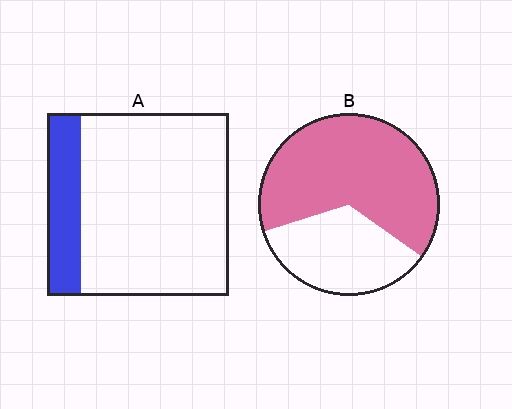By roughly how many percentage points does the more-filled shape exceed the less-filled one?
By roughly 45 percentage points (B over A).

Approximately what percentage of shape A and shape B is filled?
A is approximately 20% and B is approximately 65%.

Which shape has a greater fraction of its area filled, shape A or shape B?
Shape B.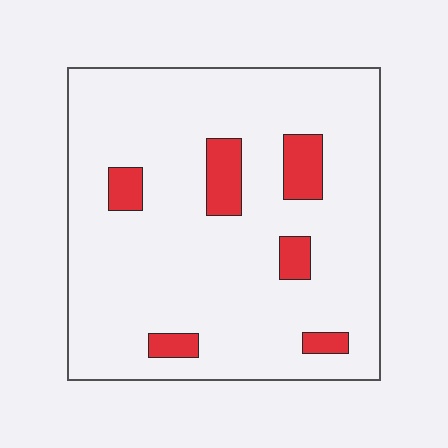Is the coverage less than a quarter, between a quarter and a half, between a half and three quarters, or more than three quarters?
Less than a quarter.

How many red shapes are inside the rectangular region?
6.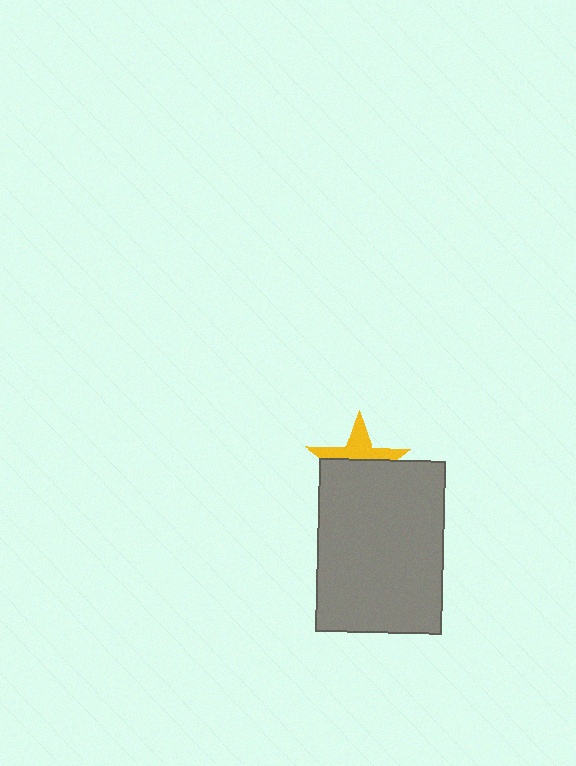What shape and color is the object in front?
The object in front is a gray rectangle.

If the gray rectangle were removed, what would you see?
You would see the complete yellow star.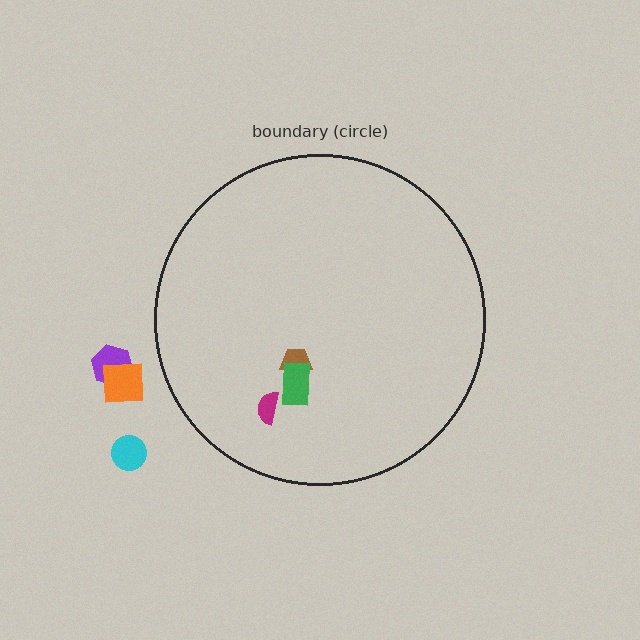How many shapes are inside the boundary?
3 inside, 3 outside.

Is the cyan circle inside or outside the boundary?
Outside.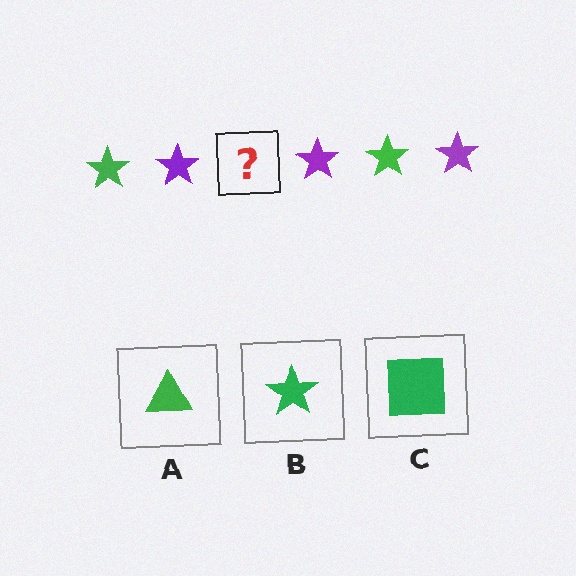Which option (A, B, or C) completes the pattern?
B.